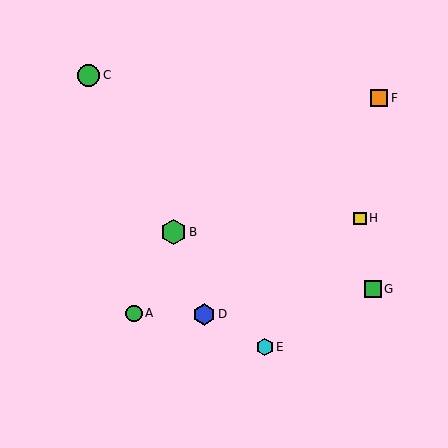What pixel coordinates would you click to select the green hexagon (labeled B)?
Click at (174, 232) to select the green hexagon B.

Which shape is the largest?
The green hexagon (labeled B) is the largest.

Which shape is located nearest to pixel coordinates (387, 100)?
The orange square (labeled F) at (379, 98) is nearest to that location.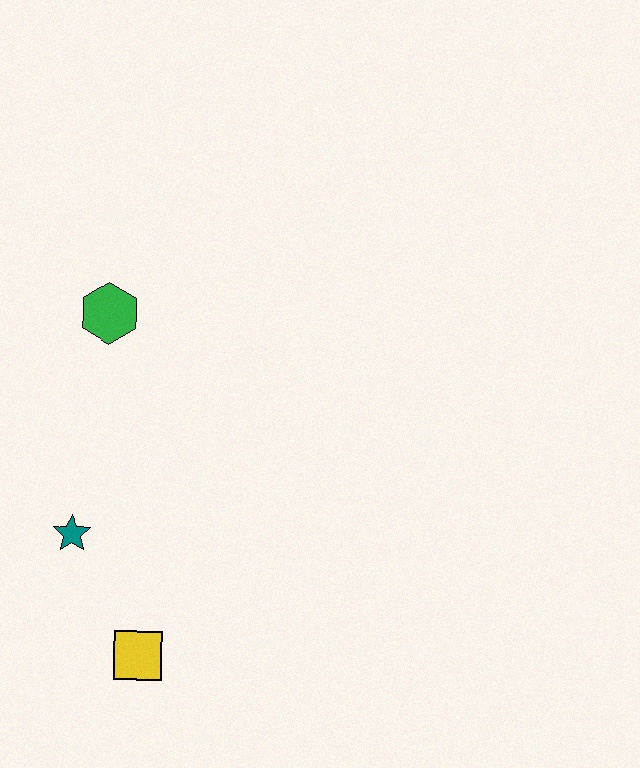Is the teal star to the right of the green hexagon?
No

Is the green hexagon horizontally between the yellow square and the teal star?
Yes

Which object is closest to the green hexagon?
The teal star is closest to the green hexagon.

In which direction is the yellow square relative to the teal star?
The yellow square is below the teal star.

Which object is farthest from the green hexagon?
The yellow square is farthest from the green hexagon.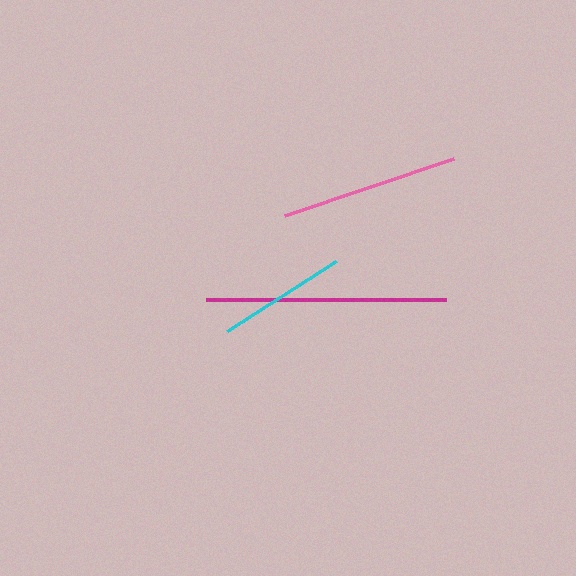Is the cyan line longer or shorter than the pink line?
The pink line is longer than the cyan line.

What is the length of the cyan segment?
The cyan segment is approximately 129 pixels long.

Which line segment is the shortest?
The cyan line is the shortest at approximately 129 pixels.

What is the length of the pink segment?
The pink segment is approximately 177 pixels long.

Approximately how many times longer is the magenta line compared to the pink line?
The magenta line is approximately 1.4 times the length of the pink line.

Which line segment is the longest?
The magenta line is the longest at approximately 240 pixels.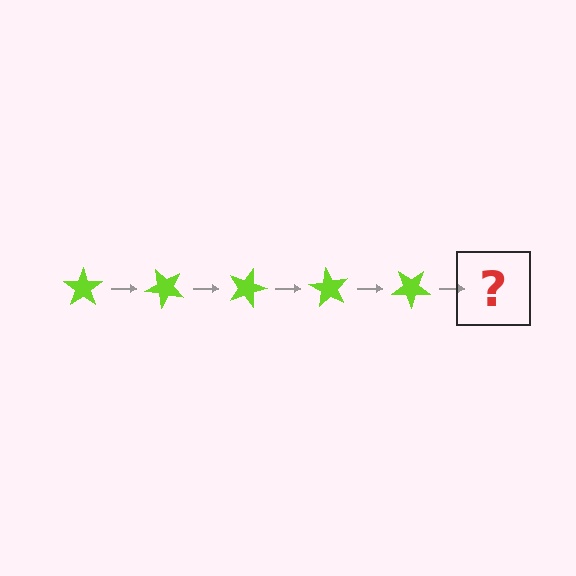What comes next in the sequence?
The next element should be a lime star rotated 225 degrees.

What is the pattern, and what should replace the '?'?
The pattern is that the star rotates 45 degrees each step. The '?' should be a lime star rotated 225 degrees.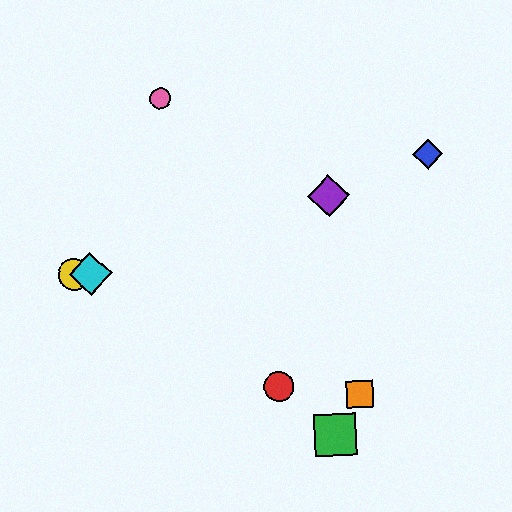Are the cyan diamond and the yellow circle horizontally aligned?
Yes, both are at y≈274.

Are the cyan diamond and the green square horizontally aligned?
No, the cyan diamond is at y≈274 and the green square is at y≈435.